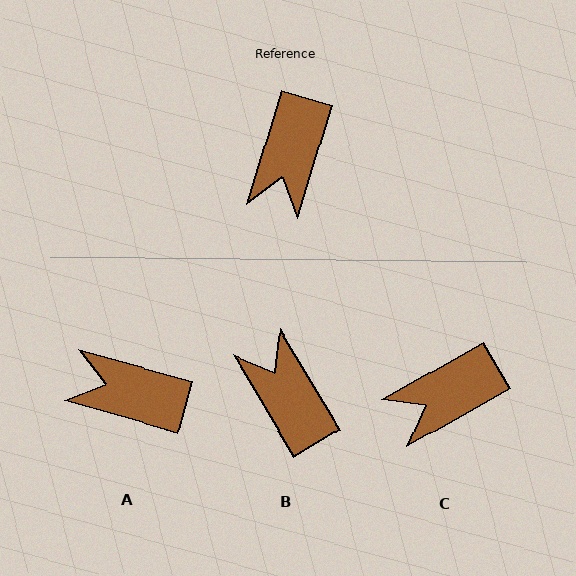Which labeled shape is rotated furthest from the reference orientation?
B, about 133 degrees away.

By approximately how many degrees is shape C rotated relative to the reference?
Approximately 44 degrees clockwise.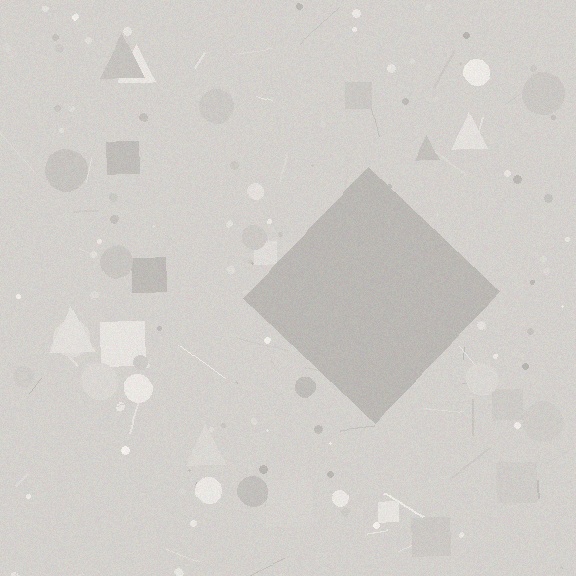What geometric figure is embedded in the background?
A diamond is embedded in the background.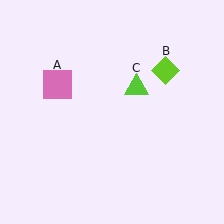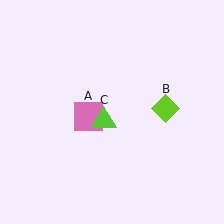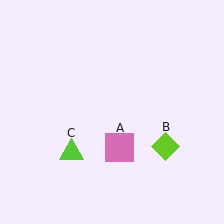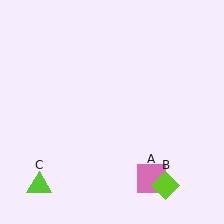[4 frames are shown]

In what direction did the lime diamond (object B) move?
The lime diamond (object B) moved down.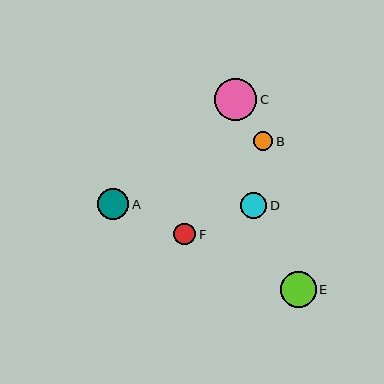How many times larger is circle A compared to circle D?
Circle A is approximately 1.2 times the size of circle D.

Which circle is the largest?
Circle C is the largest with a size of approximately 42 pixels.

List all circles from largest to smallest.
From largest to smallest: C, E, A, D, F, B.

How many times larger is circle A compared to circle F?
Circle A is approximately 1.4 times the size of circle F.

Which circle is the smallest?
Circle B is the smallest with a size of approximately 19 pixels.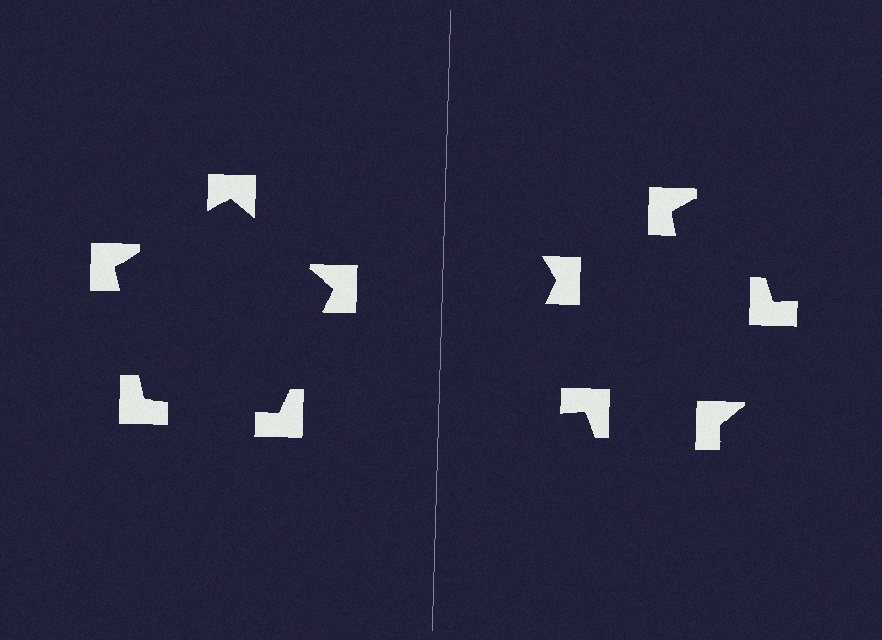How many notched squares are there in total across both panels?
10 — 5 on each side.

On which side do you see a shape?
An illusory pentagon appears on the left side. On the right side the wedge cuts are rotated, so no coherent shape forms.